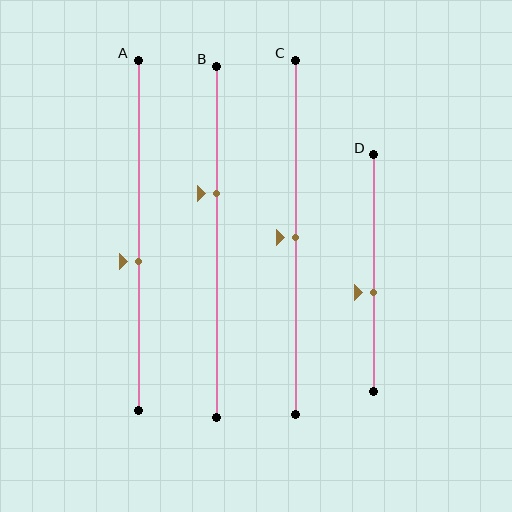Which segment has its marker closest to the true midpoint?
Segment C has its marker closest to the true midpoint.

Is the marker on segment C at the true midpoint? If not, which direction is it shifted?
Yes, the marker on segment C is at the true midpoint.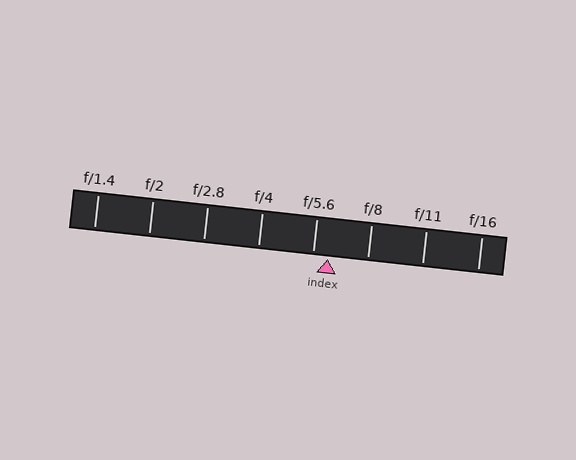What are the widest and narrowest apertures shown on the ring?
The widest aperture shown is f/1.4 and the narrowest is f/16.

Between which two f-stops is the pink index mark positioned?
The index mark is between f/5.6 and f/8.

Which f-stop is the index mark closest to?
The index mark is closest to f/5.6.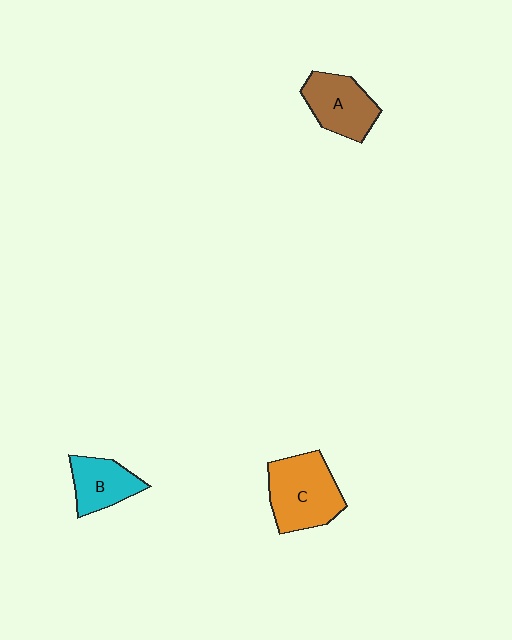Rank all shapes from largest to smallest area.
From largest to smallest: C (orange), A (brown), B (cyan).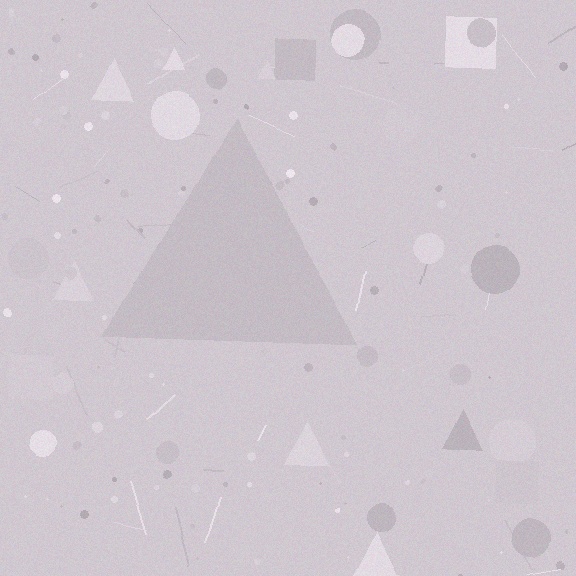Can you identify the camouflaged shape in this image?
The camouflaged shape is a triangle.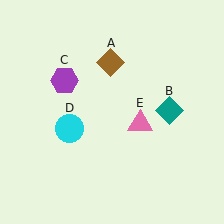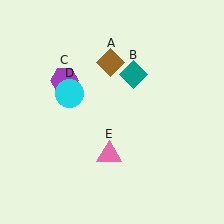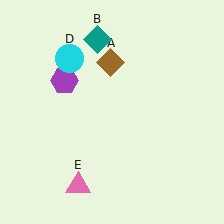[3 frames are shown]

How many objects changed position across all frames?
3 objects changed position: teal diamond (object B), cyan circle (object D), pink triangle (object E).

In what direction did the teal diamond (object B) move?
The teal diamond (object B) moved up and to the left.